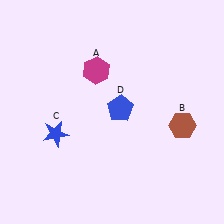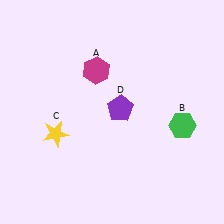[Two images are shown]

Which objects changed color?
B changed from brown to green. C changed from blue to yellow. D changed from blue to purple.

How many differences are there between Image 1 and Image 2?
There are 3 differences between the two images.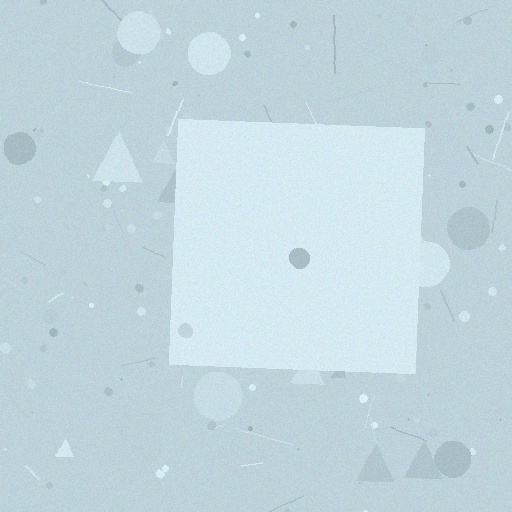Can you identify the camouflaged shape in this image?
The camouflaged shape is a square.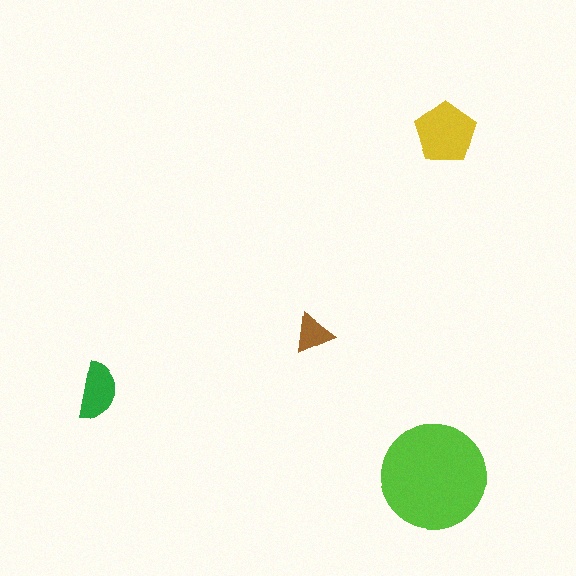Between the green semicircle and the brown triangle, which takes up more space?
The green semicircle.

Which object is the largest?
The lime circle.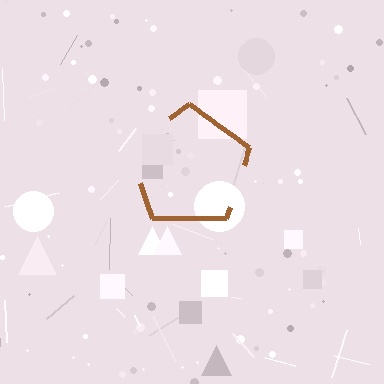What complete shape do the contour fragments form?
The contour fragments form a pentagon.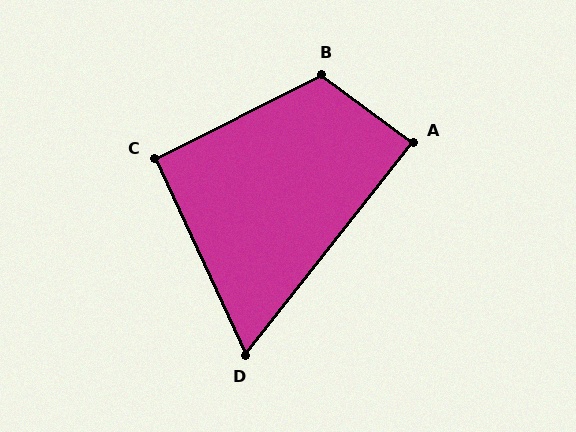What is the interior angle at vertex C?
Approximately 92 degrees (approximately right).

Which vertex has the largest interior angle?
B, at approximately 117 degrees.